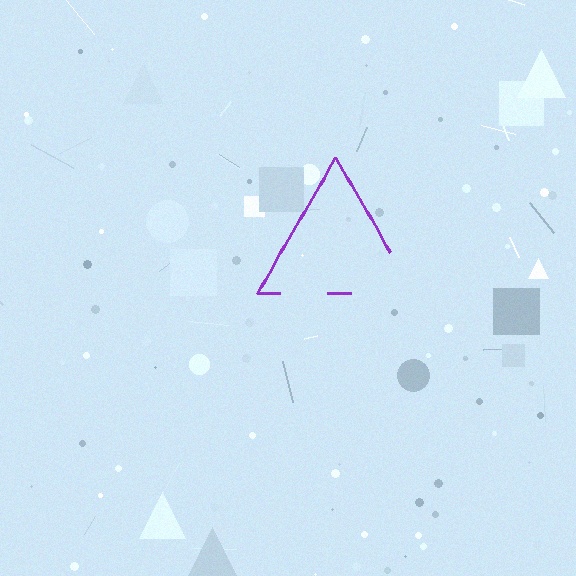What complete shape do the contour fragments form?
The contour fragments form a triangle.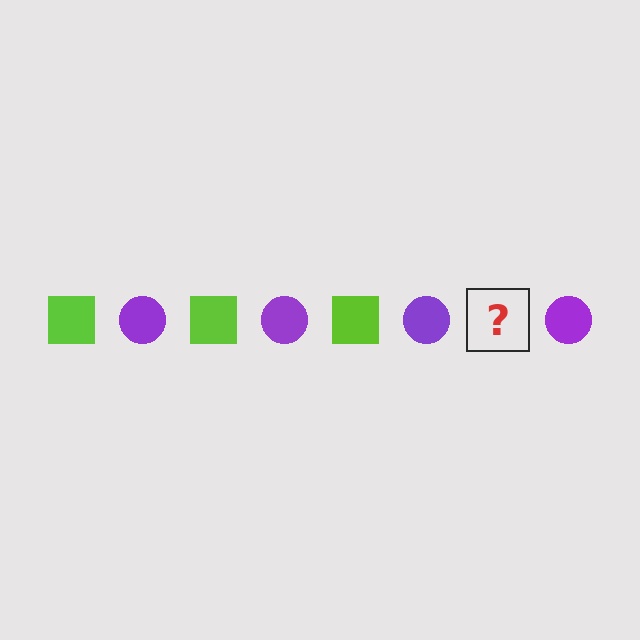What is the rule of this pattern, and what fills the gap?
The rule is that the pattern alternates between lime square and purple circle. The gap should be filled with a lime square.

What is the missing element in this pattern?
The missing element is a lime square.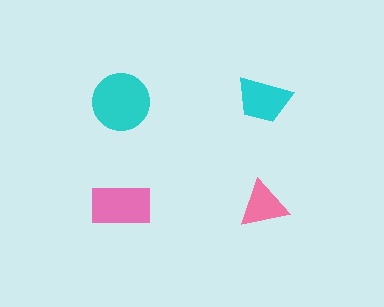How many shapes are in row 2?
2 shapes.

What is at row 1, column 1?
A cyan circle.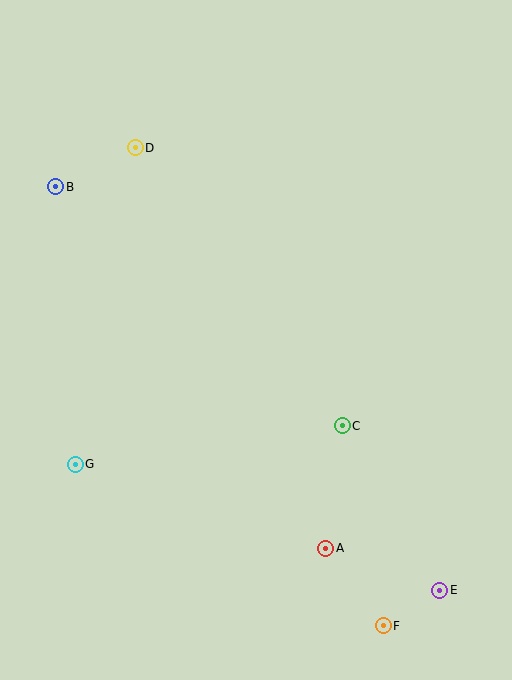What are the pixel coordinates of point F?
Point F is at (383, 626).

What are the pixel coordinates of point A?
Point A is at (326, 548).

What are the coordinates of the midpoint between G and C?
The midpoint between G and C is at (209, 445).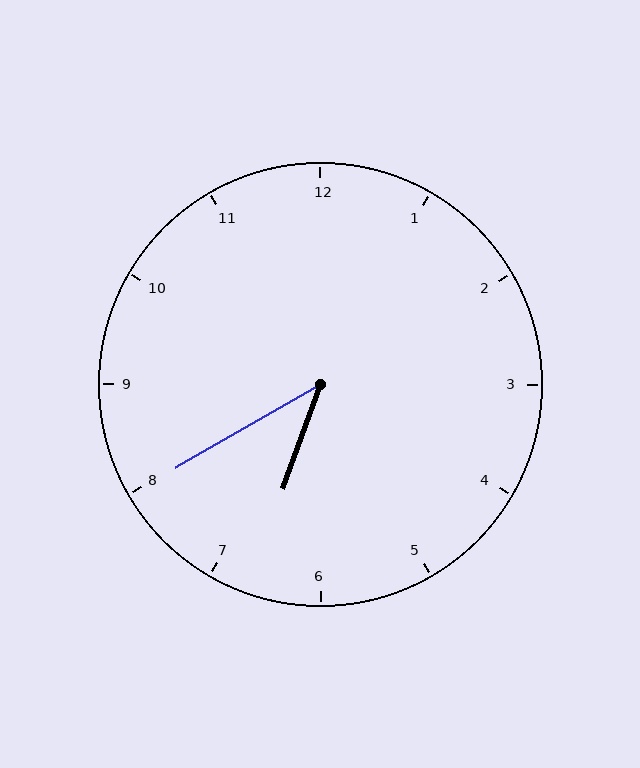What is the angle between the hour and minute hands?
Approximately 40 degrees.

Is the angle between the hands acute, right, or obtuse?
It is acute.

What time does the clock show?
6:40.